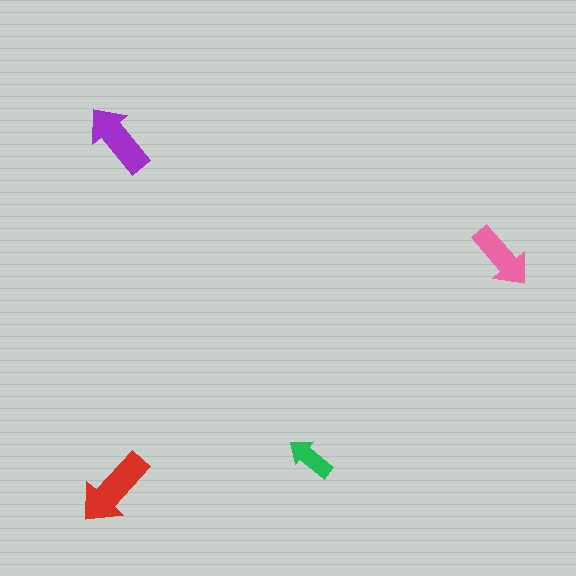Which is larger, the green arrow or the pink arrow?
The pink one.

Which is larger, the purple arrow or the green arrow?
The purple one.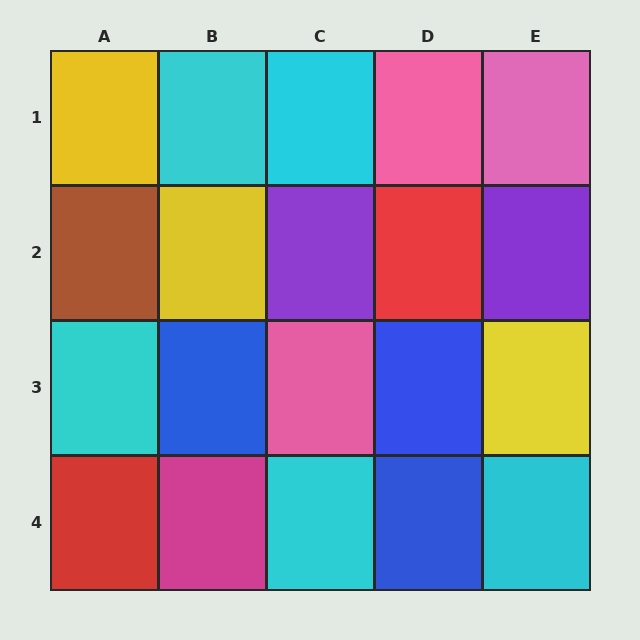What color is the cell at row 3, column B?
Blue.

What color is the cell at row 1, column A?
Yellow.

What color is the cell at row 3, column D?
Blue.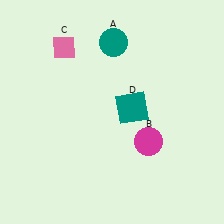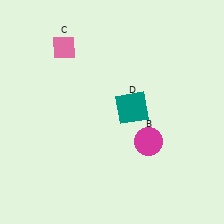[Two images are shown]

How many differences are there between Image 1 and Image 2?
There is 1 difference between the two images.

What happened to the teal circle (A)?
The teal circle (A) was removed in Image 2. It was in the top-right area of Image 1.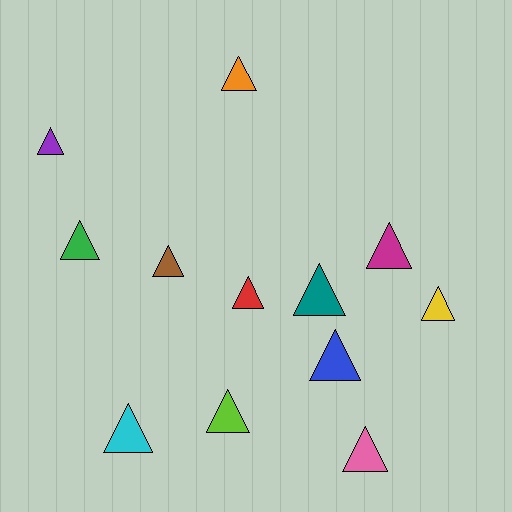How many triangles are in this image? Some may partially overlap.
There are 12 triangles.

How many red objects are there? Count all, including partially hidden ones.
There is 1 red object.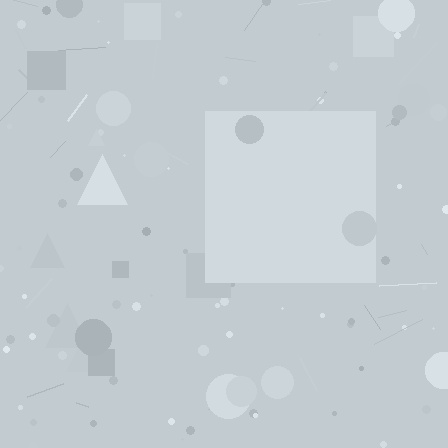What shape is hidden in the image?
A square is hidden in the image.